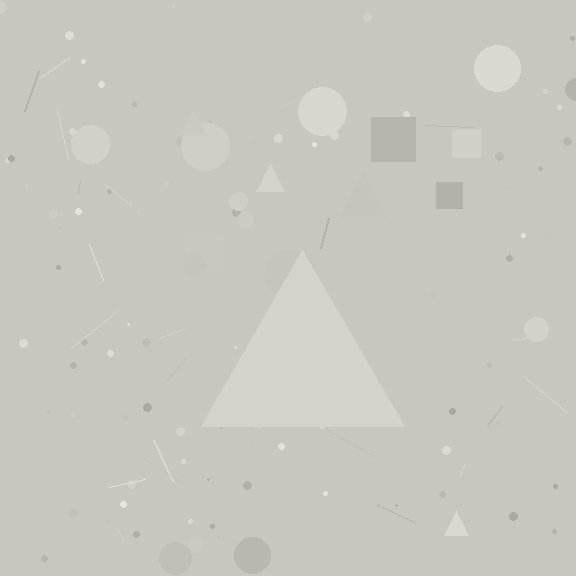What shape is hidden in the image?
A triangle is hidden in the image.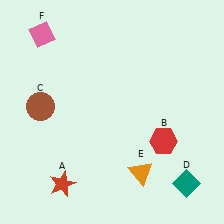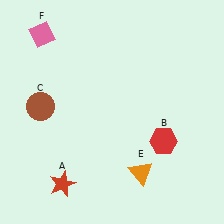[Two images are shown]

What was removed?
The teal diamond (D) was removed in Image 2.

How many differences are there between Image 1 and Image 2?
There is 1 difference between the two images.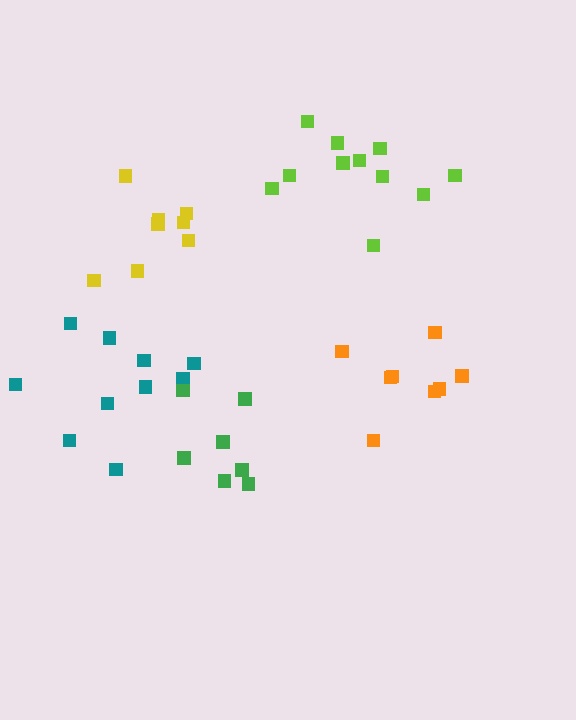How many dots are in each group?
Group 1: 10 dots, Group 2: 8 dots, Group 3: 11 dots, Group 4: 7 dots, Group 5: 8 dots (44 total).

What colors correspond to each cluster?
The clusters are colored: teal, orange, lime, green, yellow.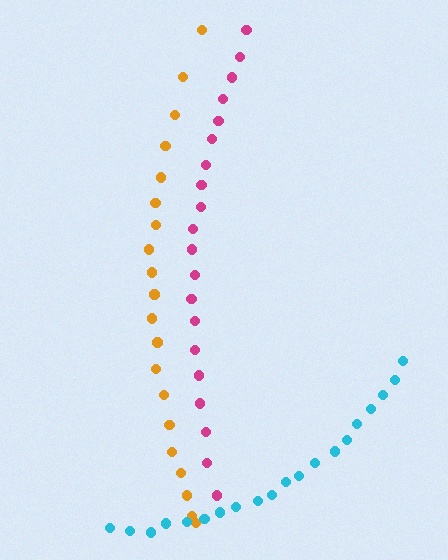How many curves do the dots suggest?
There are 3 distinct paths.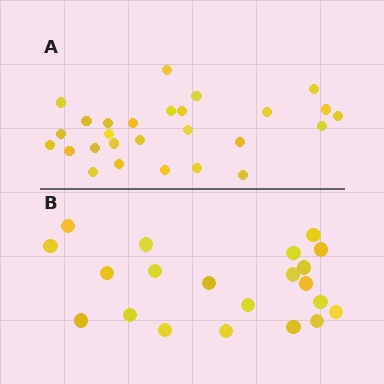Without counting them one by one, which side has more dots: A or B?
Region A (the top region) has more dots.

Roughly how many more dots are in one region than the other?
Region A has about 6 more dots than region B.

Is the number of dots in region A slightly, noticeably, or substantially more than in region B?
Region A has noticeably more, but not dramatically so. The ratio is roughly 1.3 to 1.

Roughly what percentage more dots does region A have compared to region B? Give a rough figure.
About 30% more.